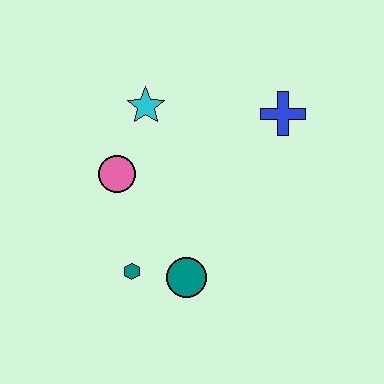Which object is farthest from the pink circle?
The blue cross is farthest from the pink circle.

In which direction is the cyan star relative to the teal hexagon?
The cyan star is above the teal hexagon.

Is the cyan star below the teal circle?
No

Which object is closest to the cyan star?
The pink circle is closest to the cyan star.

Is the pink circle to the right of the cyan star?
No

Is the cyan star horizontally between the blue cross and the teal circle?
No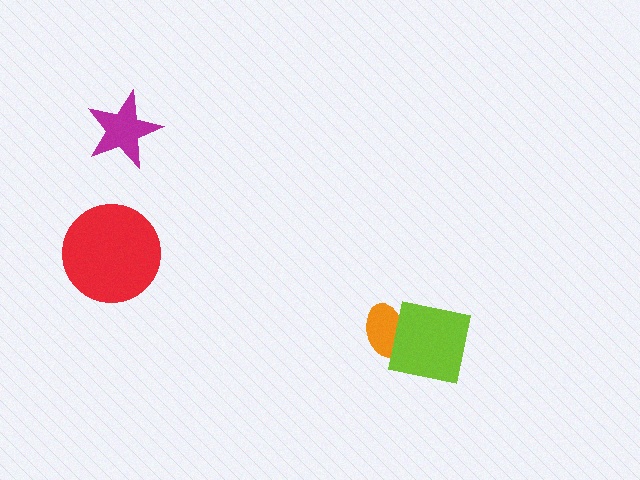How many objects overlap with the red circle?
0 objects overlap with the red circle.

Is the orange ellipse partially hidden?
Yes, it is partially covered by another shape.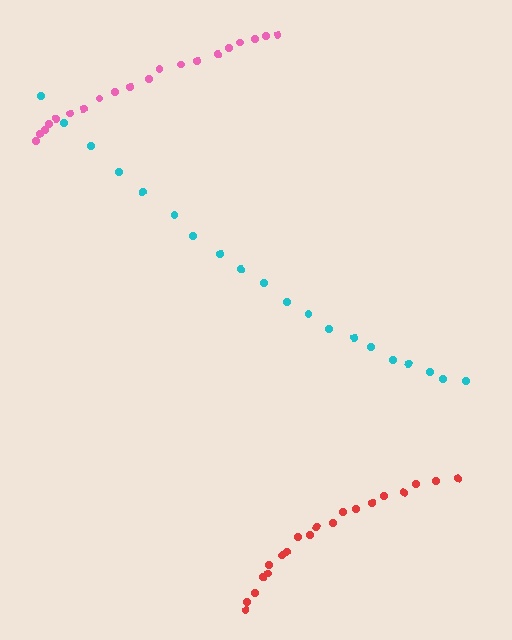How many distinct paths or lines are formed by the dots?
There are 3 distinct paths.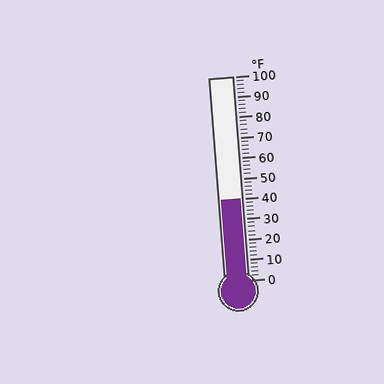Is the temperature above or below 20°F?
The temperature is above 20°F.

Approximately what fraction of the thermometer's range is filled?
The thermometer is filled to approximately 40% of its range.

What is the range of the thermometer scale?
The thermometer scale ranges from 0°F to 100°F.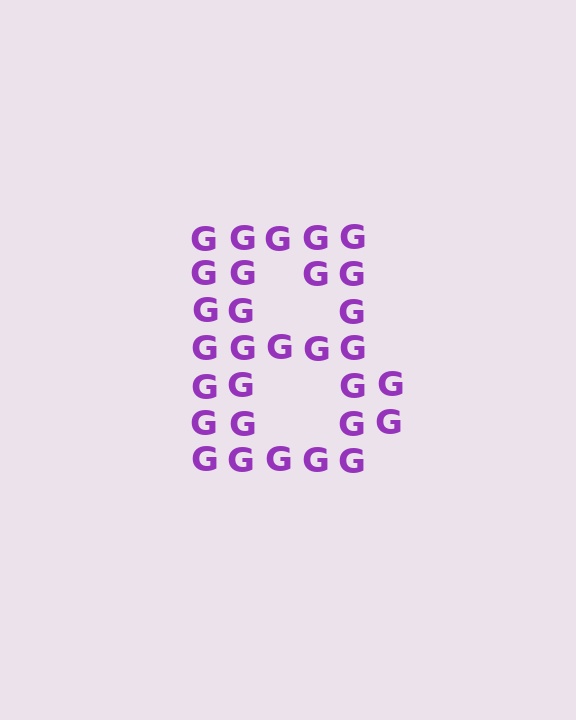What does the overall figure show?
The overall figure shows the letter B.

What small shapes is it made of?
It is made of small letter G's.